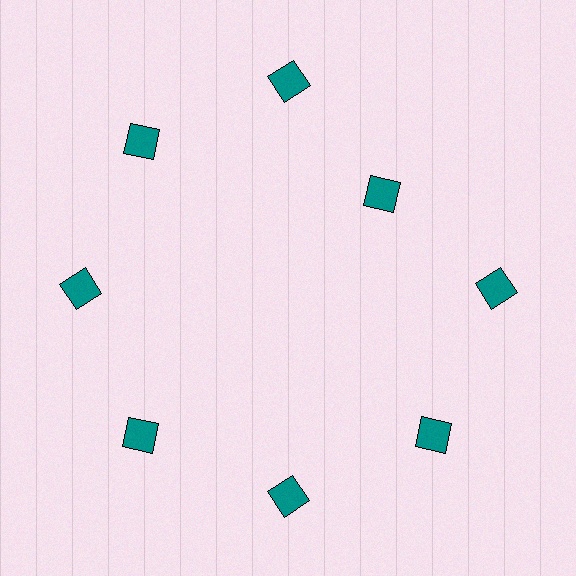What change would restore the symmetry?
The symmetry would be restored by moving it outward, back onto the ring so that all 8 squares sit at equal angles and equal distance from the center.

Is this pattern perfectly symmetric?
No. The 8 teal squares are arranged in a ring, but one element near the 2 o'clock position is pulled inward toward the center, breaking the 8-fold rotational symmetry.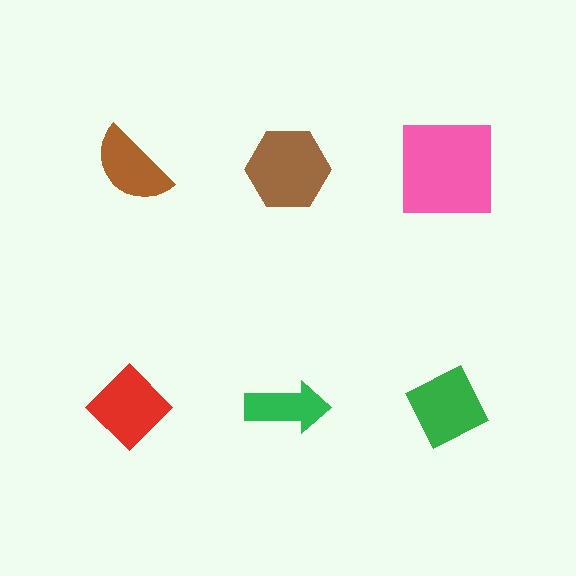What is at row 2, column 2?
A green arrow.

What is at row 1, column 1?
A brown semicircle.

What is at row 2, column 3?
A green diamond.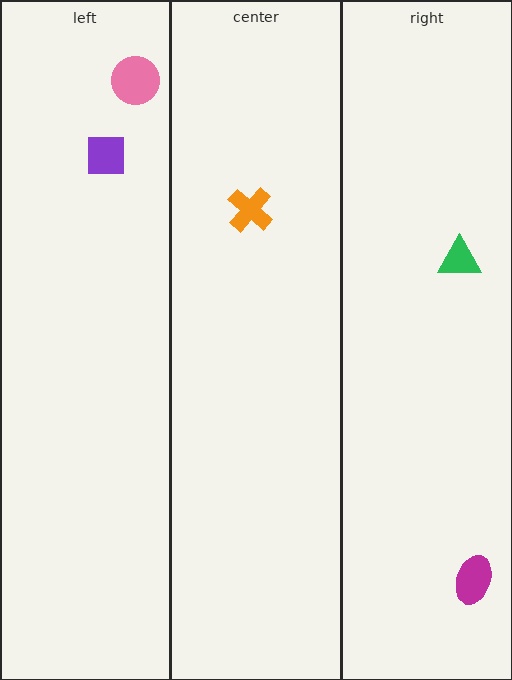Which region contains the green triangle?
The right region.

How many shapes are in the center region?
1.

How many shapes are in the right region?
2.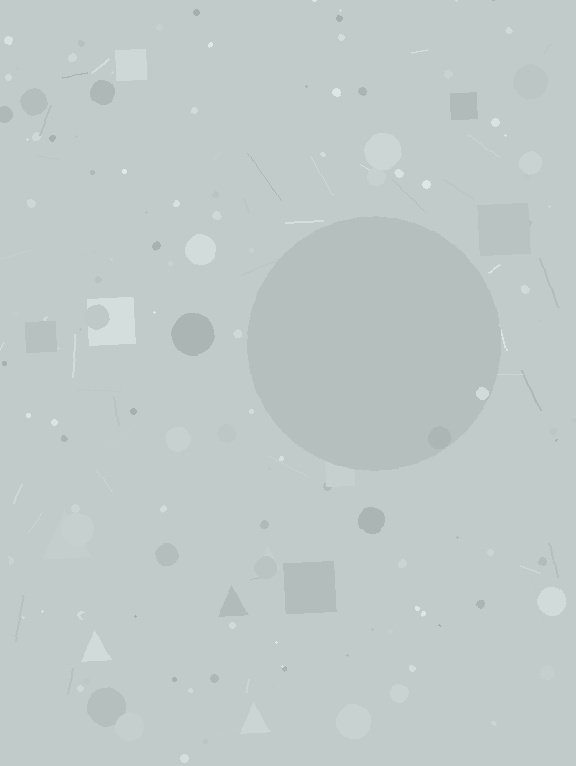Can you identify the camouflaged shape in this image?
The camouflaged shape is a circle.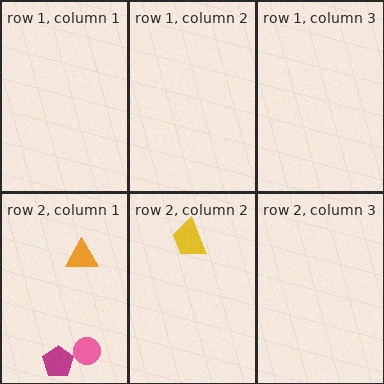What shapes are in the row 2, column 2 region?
The yellow trapezoid.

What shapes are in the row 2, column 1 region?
The orange triangle, the magenta pentagon, the pink circle.